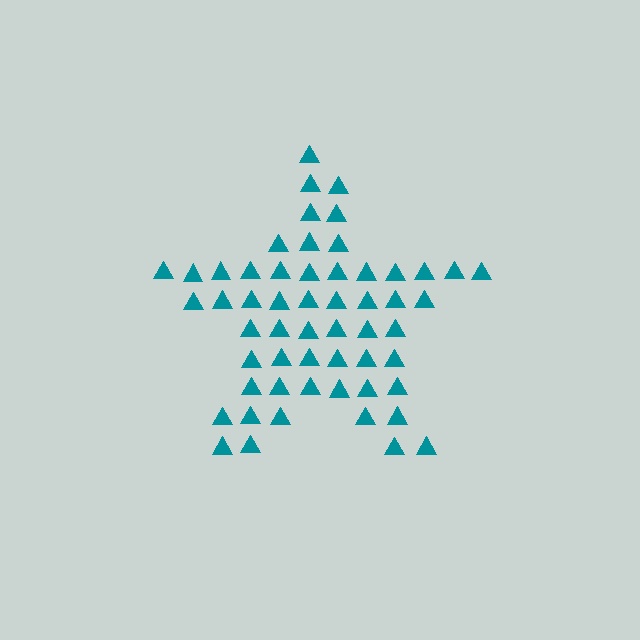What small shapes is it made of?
It is made of small triangles.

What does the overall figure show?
The overall figure shows a star.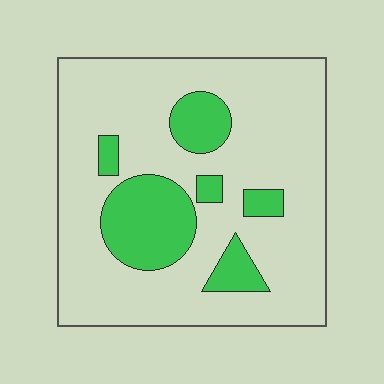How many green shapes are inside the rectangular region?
6.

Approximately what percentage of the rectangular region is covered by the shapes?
Approximately 20%.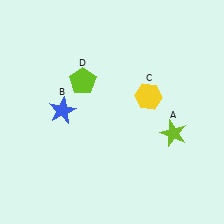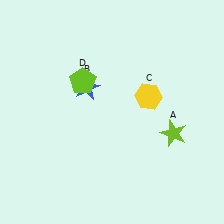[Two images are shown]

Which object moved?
The blue star (B) moved right.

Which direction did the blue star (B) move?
The blue star (B) moved right.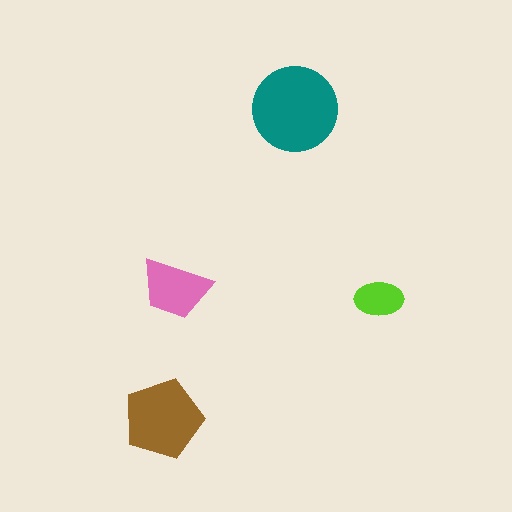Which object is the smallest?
The lime ellipse.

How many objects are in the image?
There are 4 objects in the image.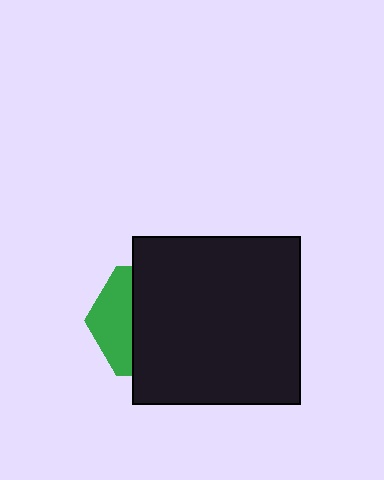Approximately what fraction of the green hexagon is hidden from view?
Roughly 67% of the green hexagon is hidden behind the black square.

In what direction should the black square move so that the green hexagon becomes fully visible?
The black square should move right. That is the shortest direction to clear the overlap and leave the green hexagon fully visible.